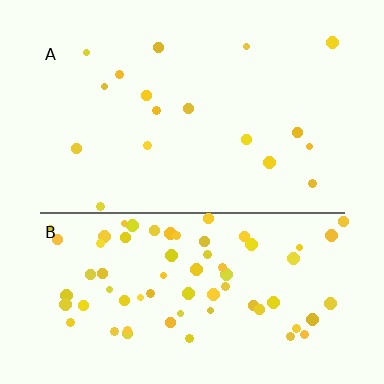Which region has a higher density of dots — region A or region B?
B (the bottom).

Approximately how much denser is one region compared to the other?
Approximately 4.1× — region B over region A.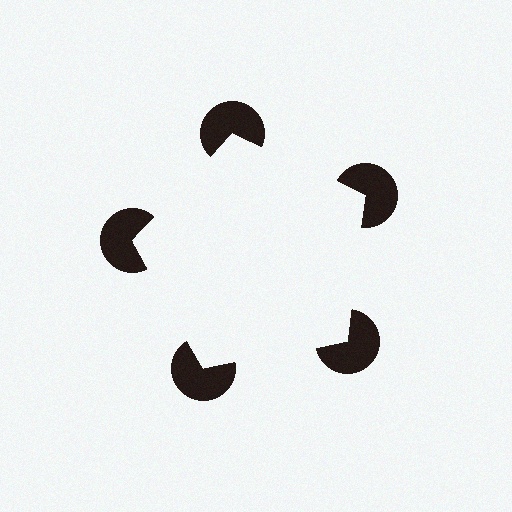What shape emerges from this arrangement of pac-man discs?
An illusory pentagon — its edges are inferred from the aligned wedge cuts in the pac-man discs, not physically drawn.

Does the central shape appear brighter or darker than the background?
It typically appears slightly brighter than the background, even though no actual brightness change is drawn.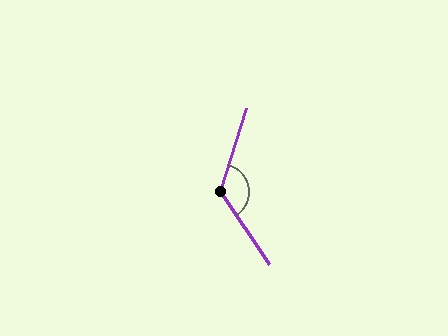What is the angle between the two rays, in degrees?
Approximately 129 degrees.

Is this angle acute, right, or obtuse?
It is obtuse.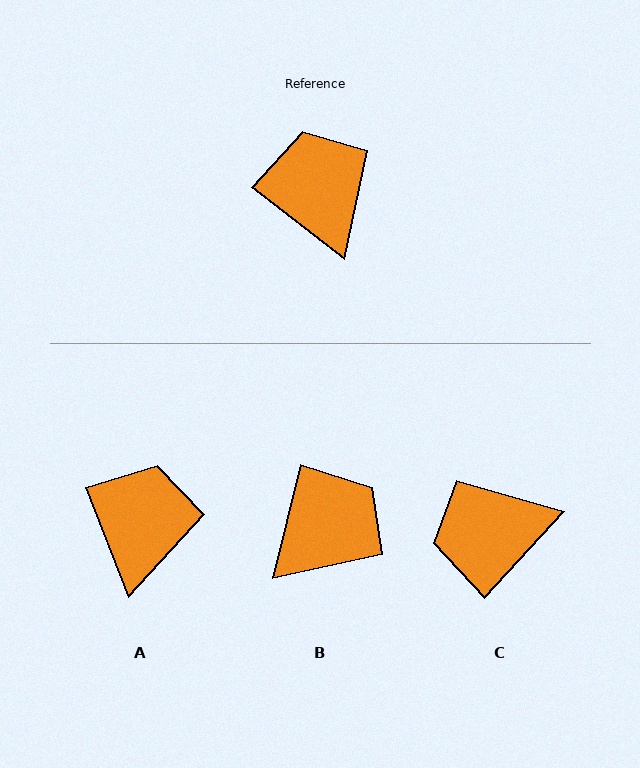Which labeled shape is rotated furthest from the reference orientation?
C, about 86 degrees away.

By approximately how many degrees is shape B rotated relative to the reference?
Approximately 66 degrees clockwise.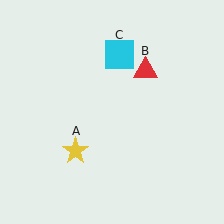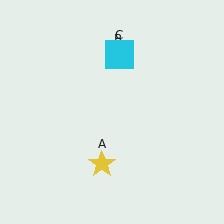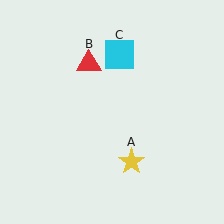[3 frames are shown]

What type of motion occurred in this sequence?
The yellow star (object A), red triangle (object B) rotated counterclockwise around the center of the scene.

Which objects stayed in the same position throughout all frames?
Cyan square (object C) remained stationary.